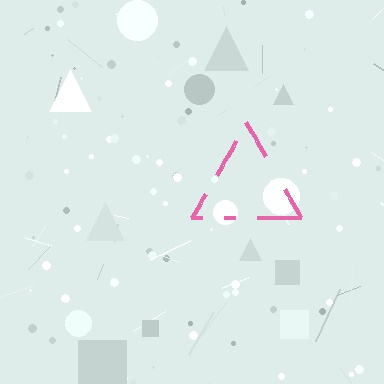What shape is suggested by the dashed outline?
The dashed outline suggests a triangle.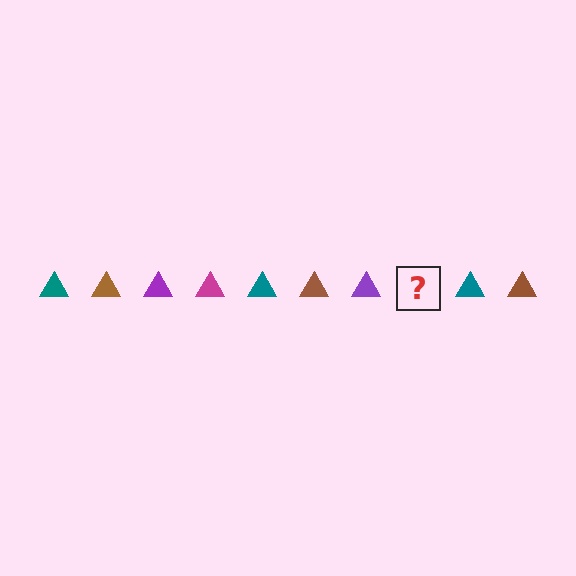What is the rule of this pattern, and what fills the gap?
The rule is that the pattern cycles through teal, brown, purple, magenta triangles. The gap should be filled with a magenta triangle.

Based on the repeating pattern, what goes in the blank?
The blank should be a magenta triangle.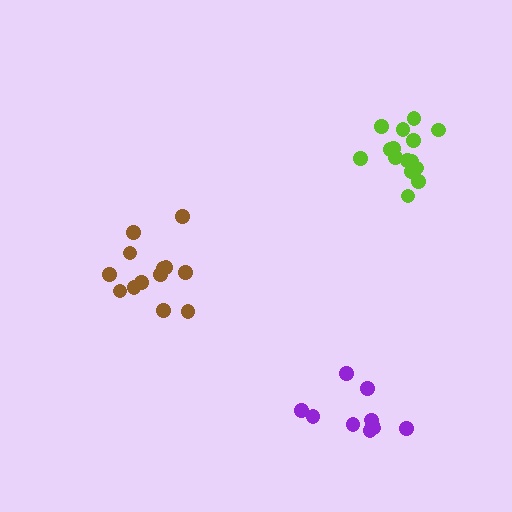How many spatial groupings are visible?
There are 3 spatial groupings.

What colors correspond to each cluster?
The clusters are colored: brown, purple, lime.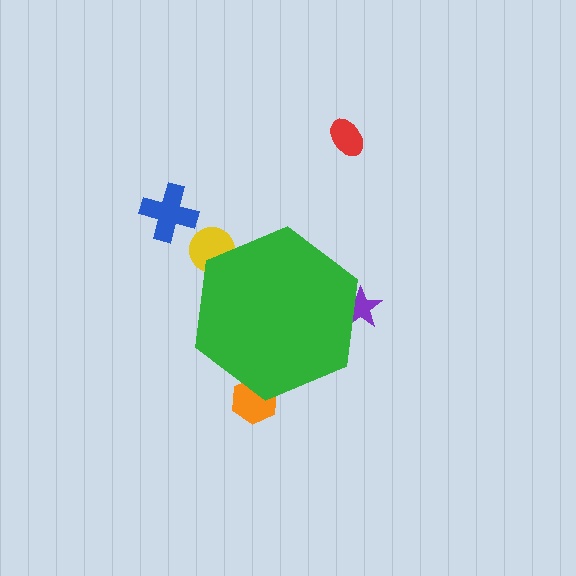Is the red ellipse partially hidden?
No, the red ellipse is fully visible.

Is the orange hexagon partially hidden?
Yes, the orange hexagon is partially hidden behind the green hexagon.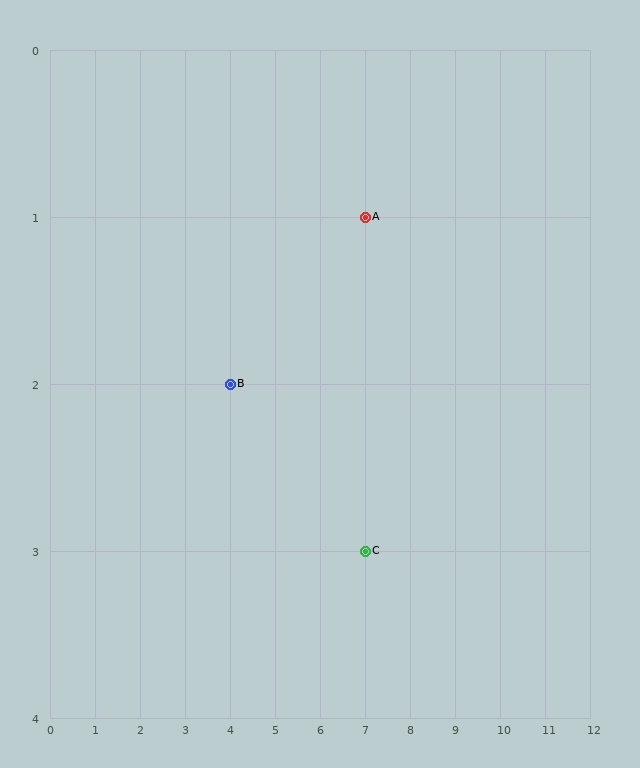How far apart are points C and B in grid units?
Points C and B are 3 columns and 1 row apart (about 3.2 grid units diagonally).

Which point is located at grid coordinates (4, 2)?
Point B is at (4, 2).